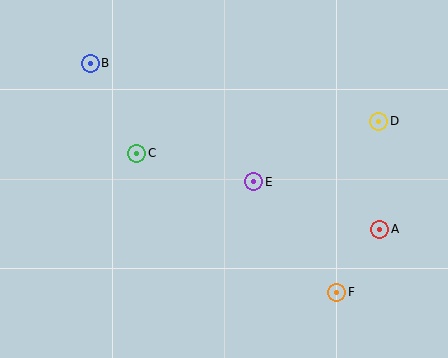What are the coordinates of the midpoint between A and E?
The midpoint between A and E is at (317, 205).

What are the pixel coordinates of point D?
Point D is at (379, 121).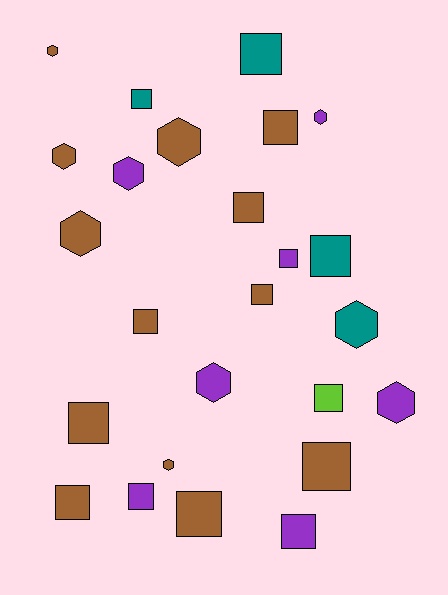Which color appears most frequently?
Brown, with 13 objects.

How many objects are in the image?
There are 25 objects.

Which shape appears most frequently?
Square, with 15 objects.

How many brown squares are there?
There are 8 brown squares.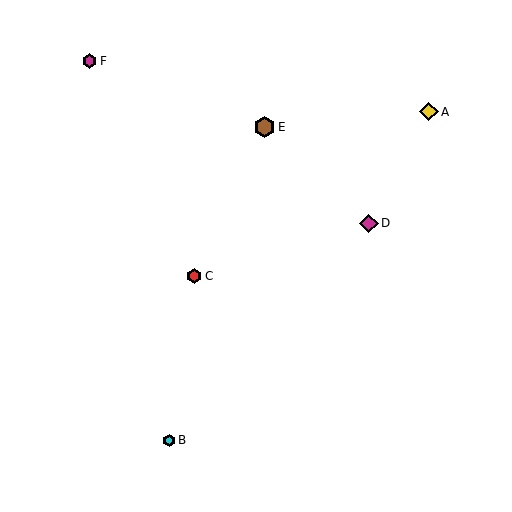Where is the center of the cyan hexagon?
The center of the cyan hexagon is at (169, 440).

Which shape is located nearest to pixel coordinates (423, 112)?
The yellow diamond (labeled A) at (429, 112) is nearest to that location.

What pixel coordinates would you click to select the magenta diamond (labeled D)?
Click at (369, 223) to select the magenta diamond D.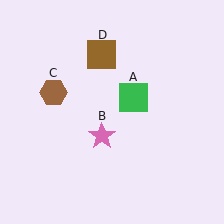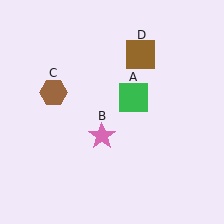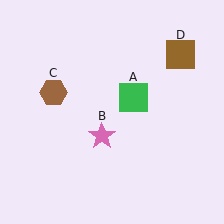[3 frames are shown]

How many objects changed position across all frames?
1 object changed position: brown square (object D).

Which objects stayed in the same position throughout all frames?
Green square (object A) and pink star (object B) and brown hexagon (object C) remained stationary.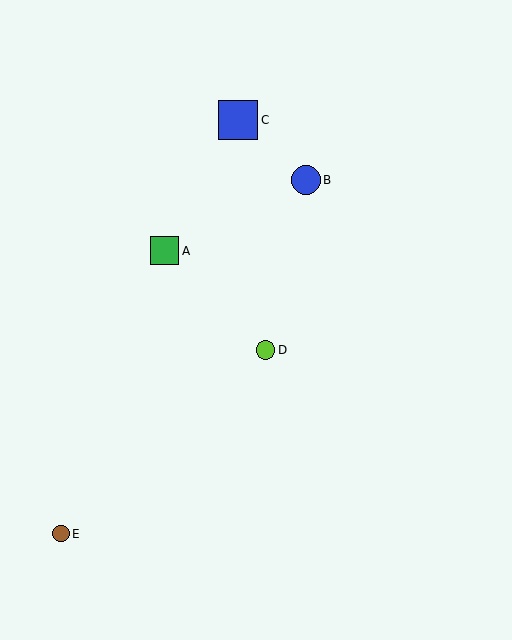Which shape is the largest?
The blue square (labeled C) is the largest.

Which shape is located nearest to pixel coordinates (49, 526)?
The brown circle (labeled E) at (61, 534) is nearest to that location.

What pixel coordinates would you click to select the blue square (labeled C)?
Click at (238, 120) to select the blue square C.